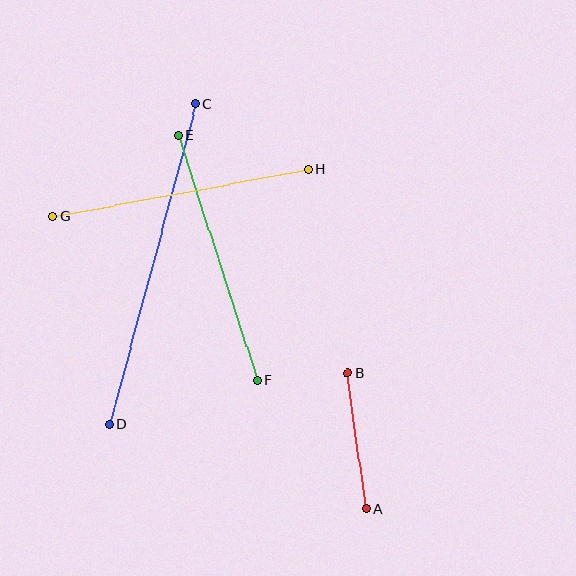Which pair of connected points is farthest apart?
Points C and D are farthest apart.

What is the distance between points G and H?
The distance is approximately 260 pixels.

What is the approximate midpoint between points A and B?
The midpoint is at approximately (357, 441) pixels.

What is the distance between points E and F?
The distance is approximately 258 pixels.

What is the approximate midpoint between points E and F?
The midpoint is at approximately (217, 258) pixels.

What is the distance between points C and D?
The distance is approximately 332 pixels.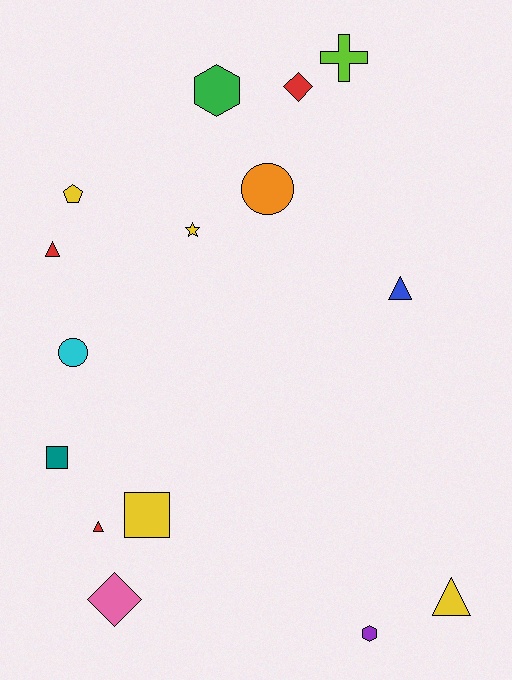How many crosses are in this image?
There is 1 cross.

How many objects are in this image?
There are 15 objects.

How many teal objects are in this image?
There is 1 teal object.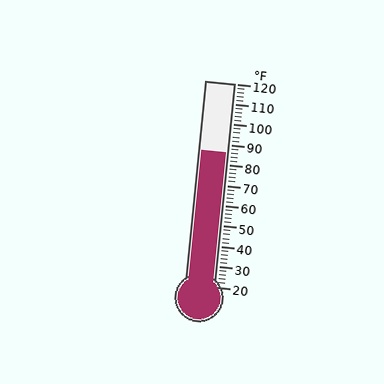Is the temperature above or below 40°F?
The temperature is above 40°F.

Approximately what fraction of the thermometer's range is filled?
The thermometer is filled to approximately 65% of its range.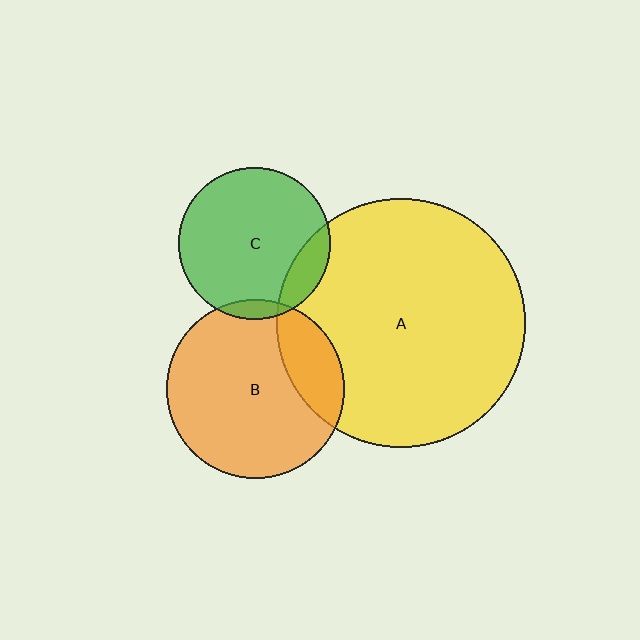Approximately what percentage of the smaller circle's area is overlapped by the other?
Approximately 15%.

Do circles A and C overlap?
Yes.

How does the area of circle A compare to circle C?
Approximately 2.7 times.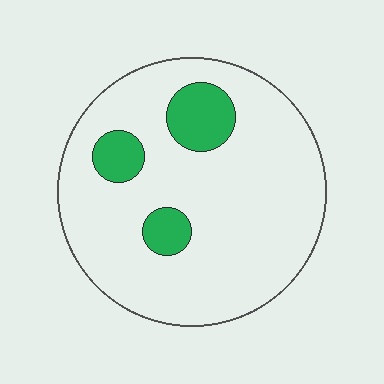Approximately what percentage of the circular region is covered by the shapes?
Approximately 15%.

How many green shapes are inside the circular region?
3.